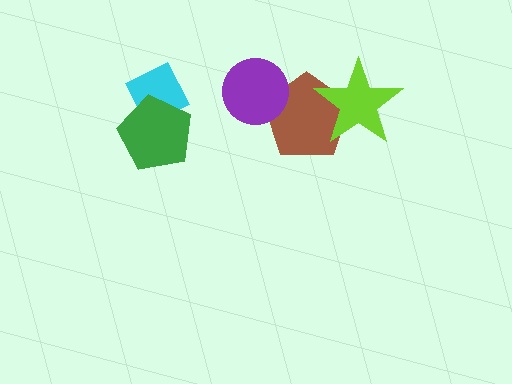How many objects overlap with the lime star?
1 object overlaps with the lime star.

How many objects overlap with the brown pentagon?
2 objects overlap with the brown pentagon.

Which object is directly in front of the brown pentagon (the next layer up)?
The lime star is directly in front of the brown pentagon.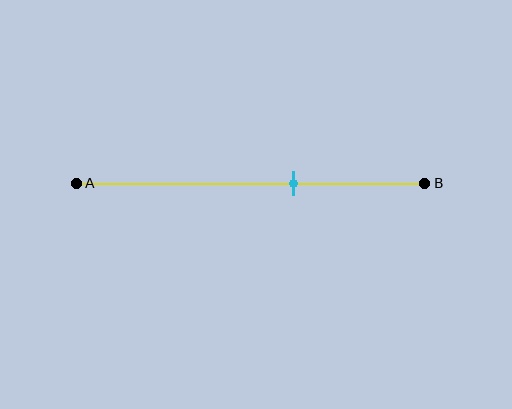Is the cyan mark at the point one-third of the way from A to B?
No, the mark is at about 60% from A, not at the 33% one-third point.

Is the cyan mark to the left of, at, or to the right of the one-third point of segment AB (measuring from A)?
The cyan mark is to the right of the one-third point of segment AB.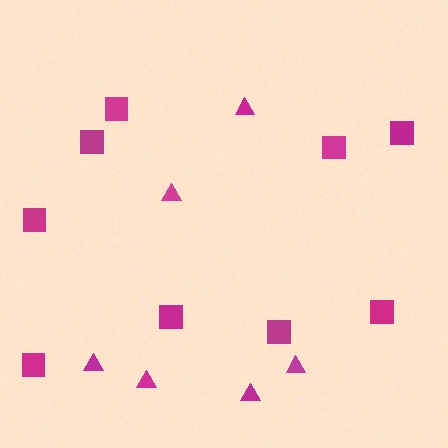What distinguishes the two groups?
There are 2 groups: one group of squares (9) and one group of triangles (6).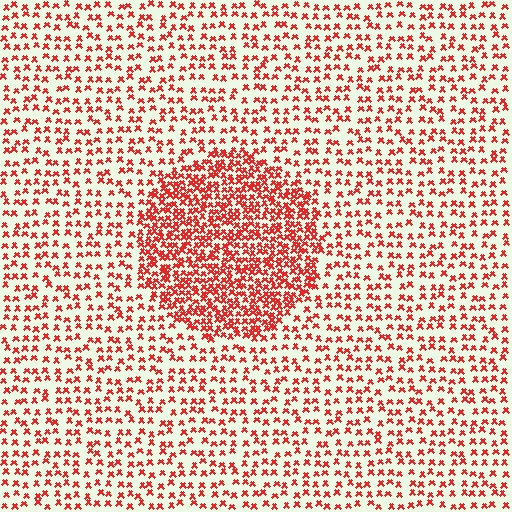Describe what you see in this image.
The image contains small red elements arranged at two different densities. A circle-shaped region is visible where the elements are more densely packed than the surrounding area.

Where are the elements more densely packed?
The elements are more densely packed inside the circle boundary.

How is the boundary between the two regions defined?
The boundary is defined by a change in element density (approximately 2.3x ratio). All elements are the same color, size, and shape.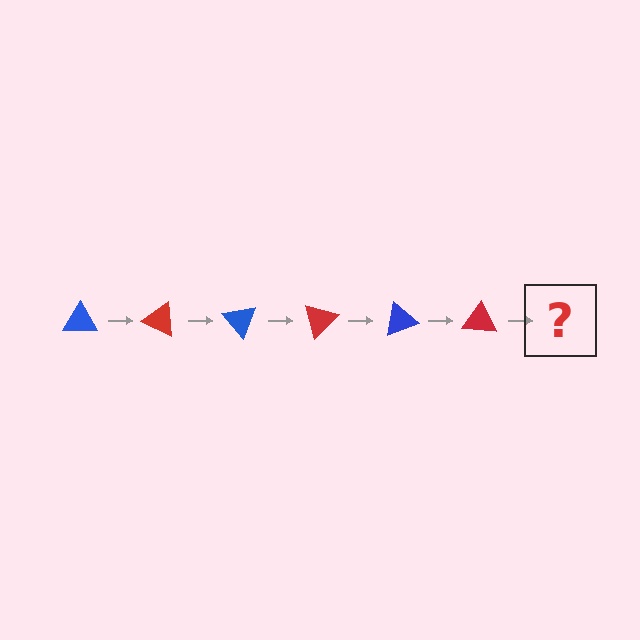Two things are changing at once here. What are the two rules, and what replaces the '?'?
The two rules are that it rotates 25 degrees each step and the color cycles through blue and red. The '?' should be a blue triangle, rotated 150 degrees from the start.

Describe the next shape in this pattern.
It should be a blue triangle, rotated 150 degrees from the start.